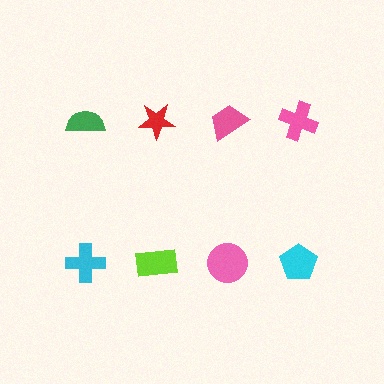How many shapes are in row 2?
4 shapes.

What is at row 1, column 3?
A pink trapezoid.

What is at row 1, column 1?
A green semicircle.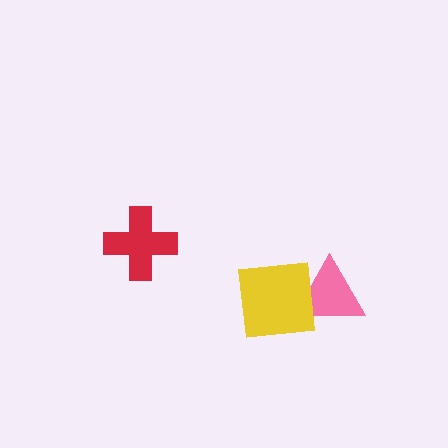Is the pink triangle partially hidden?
Yes, it is partially covered by another shape.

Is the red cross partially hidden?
No, no other shape covers it.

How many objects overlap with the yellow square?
1 object overlaps with the yellow square.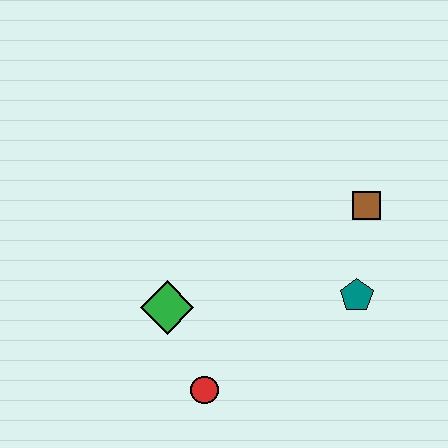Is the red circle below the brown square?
Yes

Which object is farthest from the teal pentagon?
The green diamond is farthest from the teal pentagon.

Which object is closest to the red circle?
The green diamond is closest to the red circle.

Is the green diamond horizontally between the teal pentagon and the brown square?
No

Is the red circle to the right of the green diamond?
Yes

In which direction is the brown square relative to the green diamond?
The brown square is to the right of the green diamond.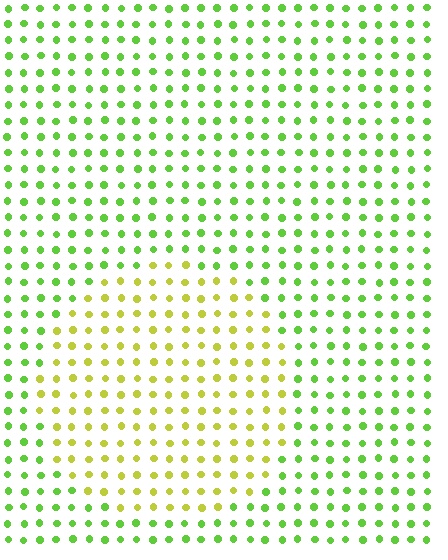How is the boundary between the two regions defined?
The boundary is defined purely by a slight shift in hue (about 39 degrees). Spacing, size, and orientation are identical on both sides.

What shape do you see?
I see a circle.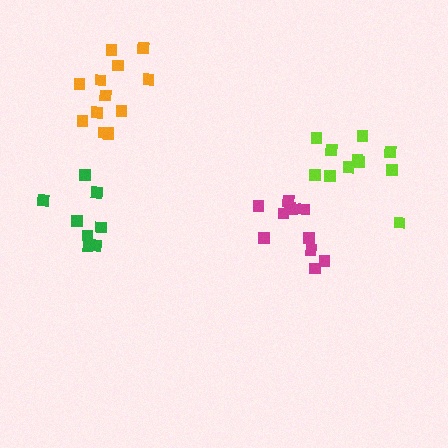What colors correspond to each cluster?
The clusters are colored: magenta, orange, lime, green.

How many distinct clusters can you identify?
There are 4 distinct clusters.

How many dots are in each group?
Group 1: 11 dots, Group 2: 13 dots, Group 3: 11 dots, Group 4: 8 dots (43 total).